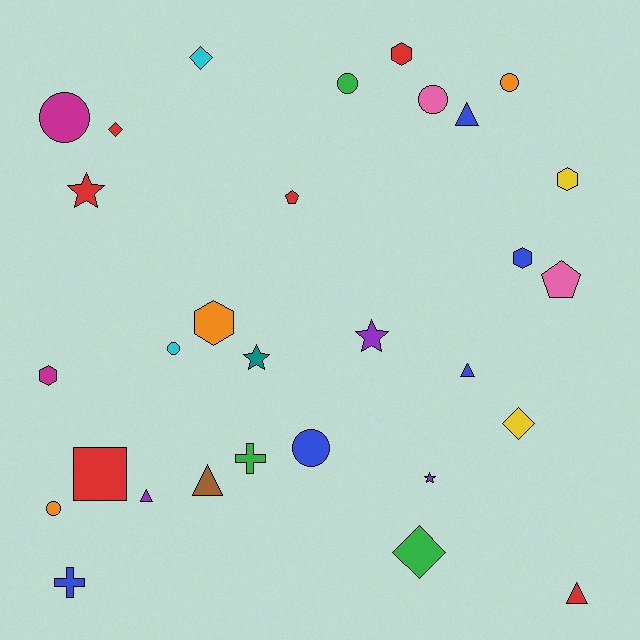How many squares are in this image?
There is 1 square.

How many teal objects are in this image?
There is 1 teal object.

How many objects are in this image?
There are 30 objects.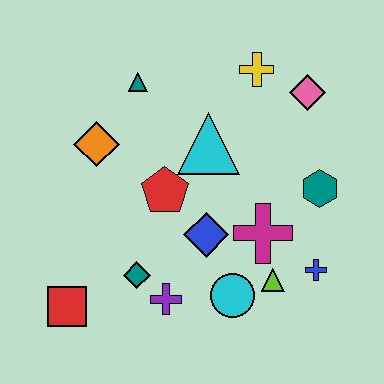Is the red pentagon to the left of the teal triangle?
No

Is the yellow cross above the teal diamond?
Yes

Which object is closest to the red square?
The teal diamond is closest to the red square.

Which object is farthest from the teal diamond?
The pink diamond is farthest from the teal diamond.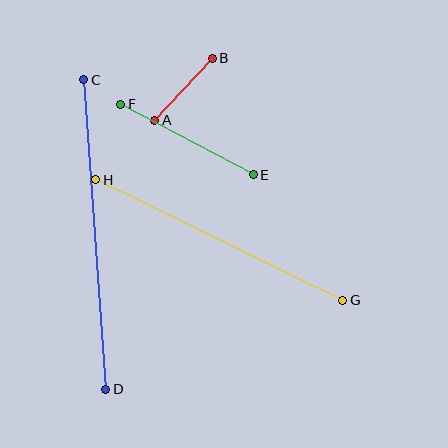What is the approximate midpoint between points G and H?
The midpoint is at approximately (219, 240) pixels.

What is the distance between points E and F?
The distance is approximately 150 pixels.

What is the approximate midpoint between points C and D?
The midpoint is at approximately (95, 235) pixels.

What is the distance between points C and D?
The distance is approximately 310 pixels.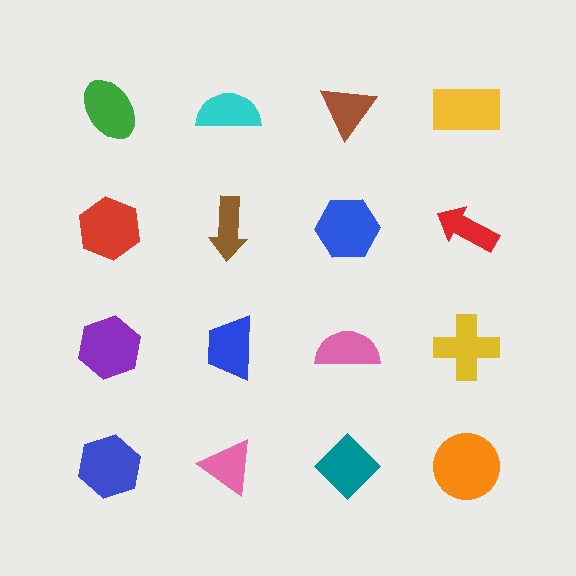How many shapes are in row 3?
4 shapes.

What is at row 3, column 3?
A pink semicircle.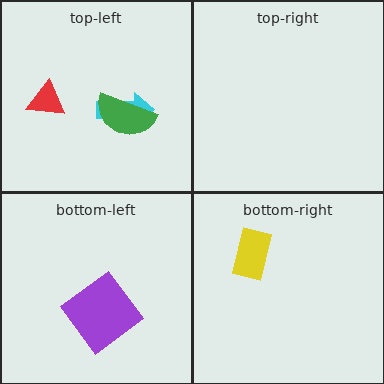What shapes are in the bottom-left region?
The purple diamond.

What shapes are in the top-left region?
The cyan arrow, the red triangle, the green semicircle.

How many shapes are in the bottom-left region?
1.